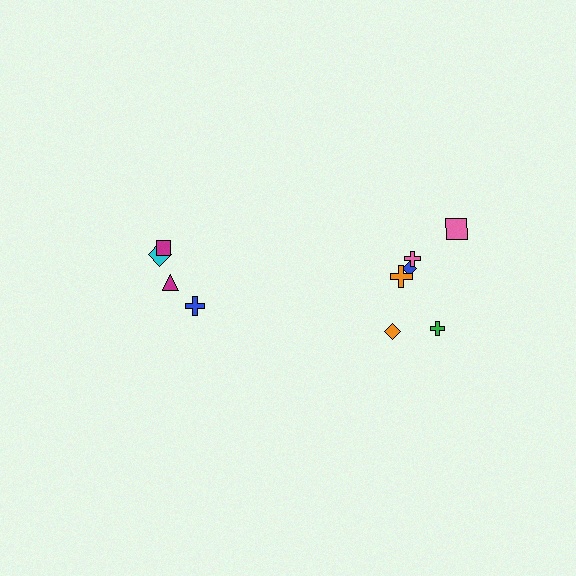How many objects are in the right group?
There are 6 objects.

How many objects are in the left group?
There are 4 objects.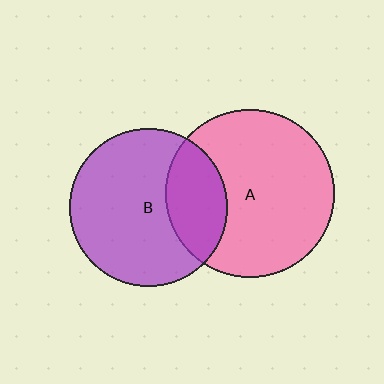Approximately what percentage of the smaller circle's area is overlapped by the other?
Approximately 25%.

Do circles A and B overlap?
Yes.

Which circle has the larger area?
Circle A (pink).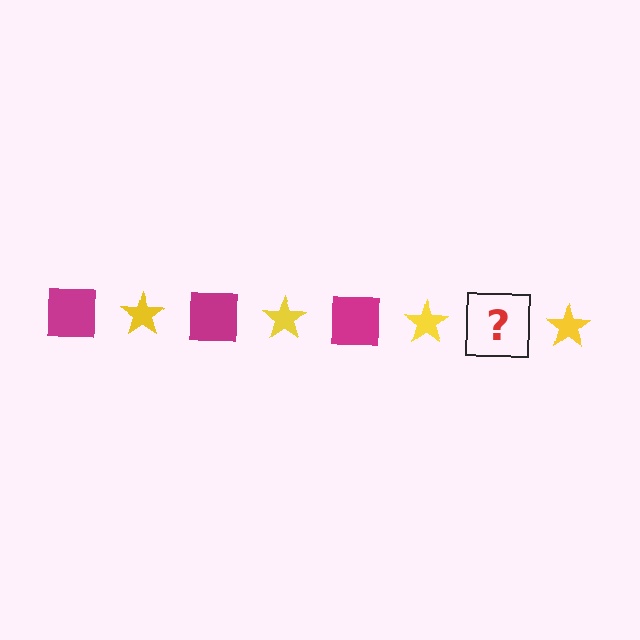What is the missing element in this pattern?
The missing element is a magenta square.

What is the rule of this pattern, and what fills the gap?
The rule is that the pattern alternates between magenta square and yellow star. The gap should be filled with a magenta square.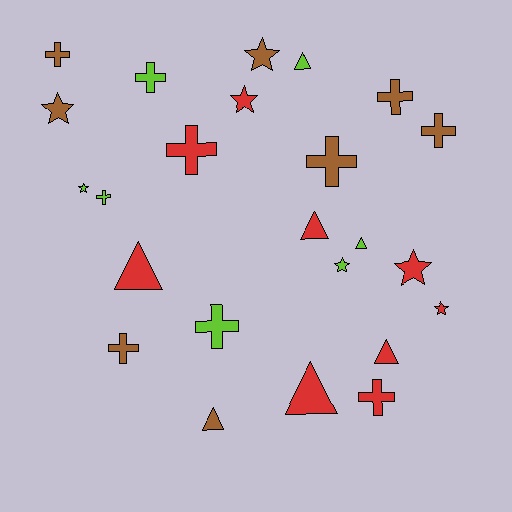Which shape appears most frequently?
Cross, with 10 objects.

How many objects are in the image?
There are 24 objects.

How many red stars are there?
There are 3 red stars.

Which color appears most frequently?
Red, with 9 objects.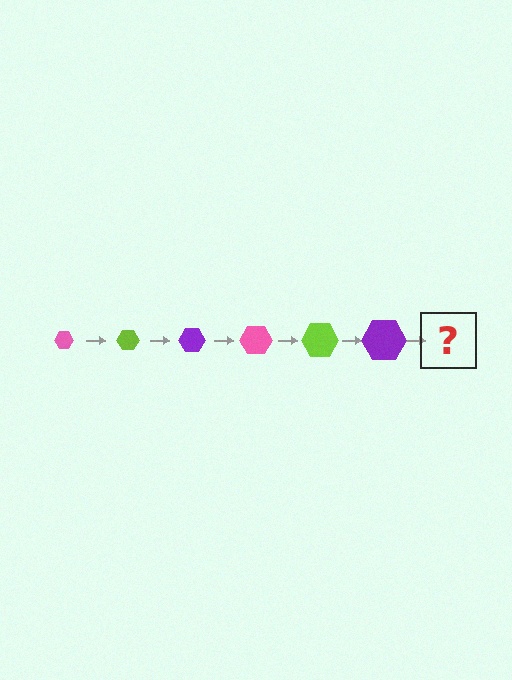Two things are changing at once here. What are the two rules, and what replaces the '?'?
The two rules are that the hexagon grows larger each step and the color cycles through pink, lime, and purple. The '?' should be a pink hexagon, larger than the previous one.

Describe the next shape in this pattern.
It should be a pink hexagon, larger than the previous one.